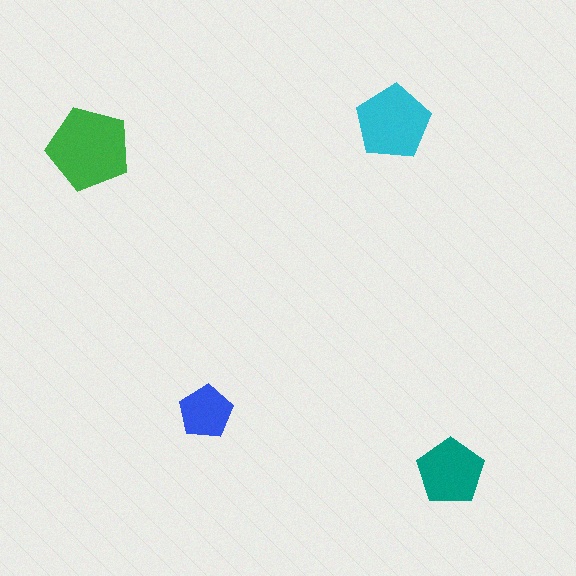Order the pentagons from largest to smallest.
the green one, the cyan one, the teal one, the blue one.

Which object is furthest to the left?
The green pentagon is leftmost.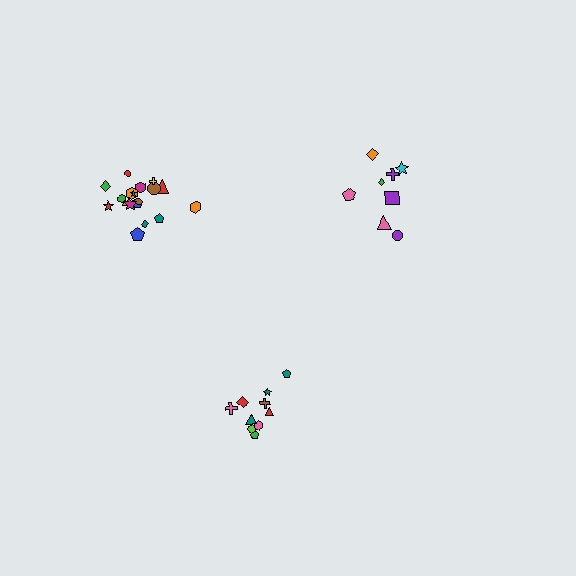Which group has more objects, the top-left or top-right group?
The top-left group.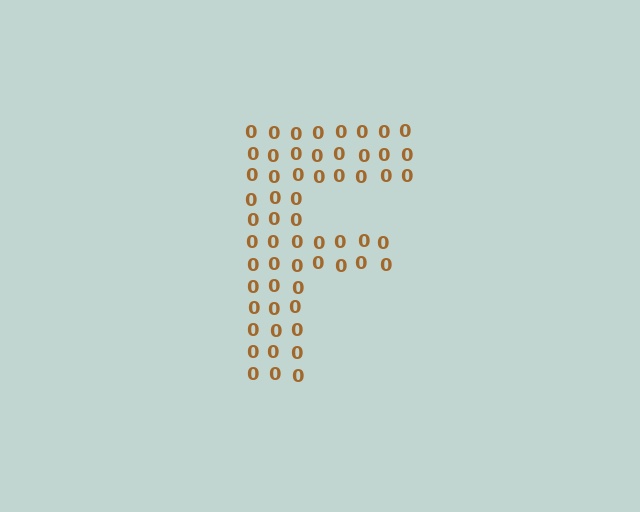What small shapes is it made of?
It is made of small digit 0's.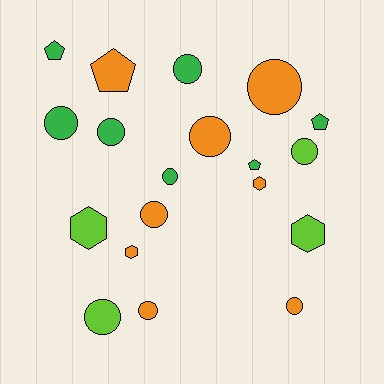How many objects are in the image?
There are 19 objects.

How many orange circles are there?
There are 5 orange circles.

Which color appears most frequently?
Orange, with 8 objects.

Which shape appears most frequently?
Circle, with 11 objects.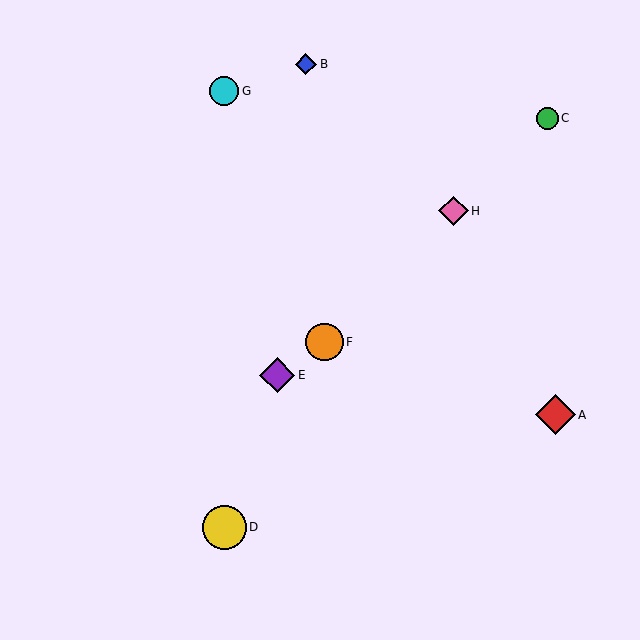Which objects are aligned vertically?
Objects D, G are aligned vertically.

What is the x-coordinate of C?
Object C is at x≈547.